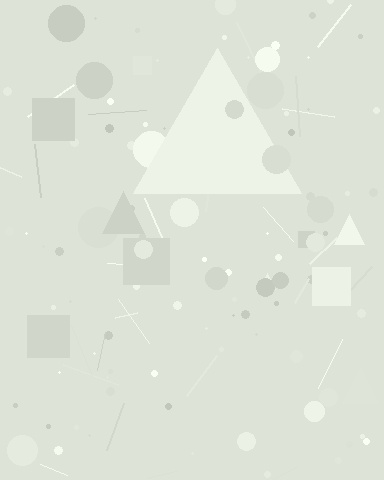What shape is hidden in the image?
A triangle is hidden in the image.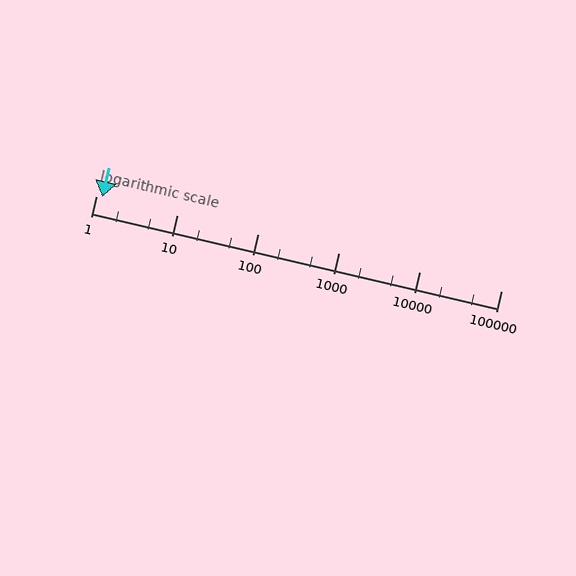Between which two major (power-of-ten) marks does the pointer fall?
The pointer is between 1 and 10.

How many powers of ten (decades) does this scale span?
The scale spans 5 decades, from 1 to 100000.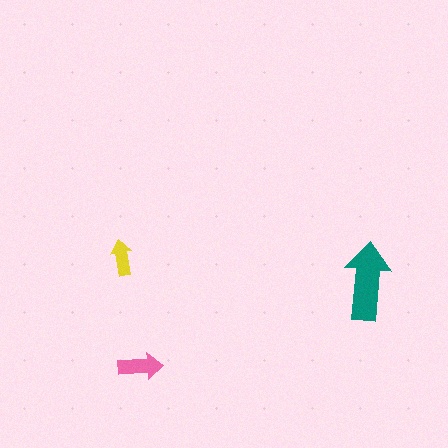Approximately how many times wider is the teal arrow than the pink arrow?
About 1.5 times wider.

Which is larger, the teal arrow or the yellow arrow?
The teal one.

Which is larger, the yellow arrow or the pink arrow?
The pink one.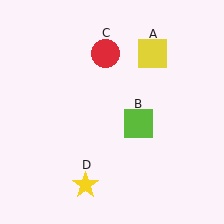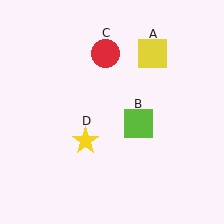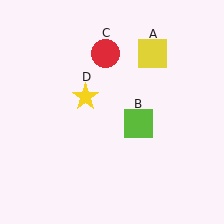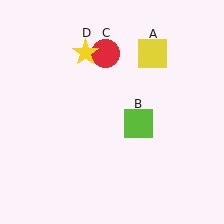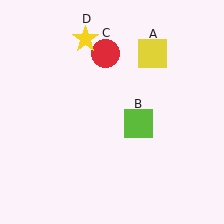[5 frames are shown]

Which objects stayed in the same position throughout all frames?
Yellow square (object A) and lime square (object B) and red circle (object C) remained stationary.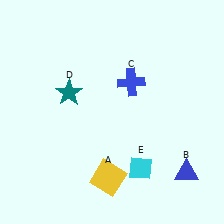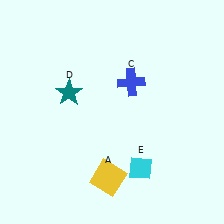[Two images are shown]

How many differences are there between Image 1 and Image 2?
There is 1 difference between the two images.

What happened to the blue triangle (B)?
The blue triangle (B) was removed in Image 2. It was in the bottom-right area of Image 1.